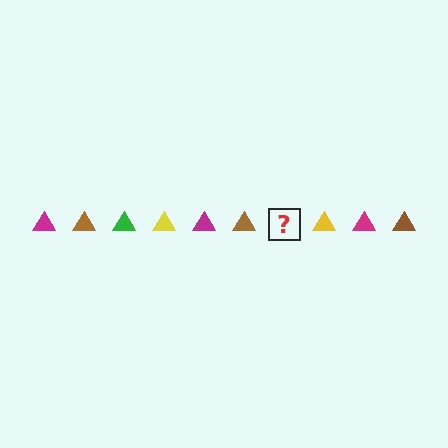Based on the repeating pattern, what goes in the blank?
The blank should be a green triangle.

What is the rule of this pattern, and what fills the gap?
The rule is that the pattern cycles through magenta, brown, green, yellow triangles. The gap should be filled with a green triangle.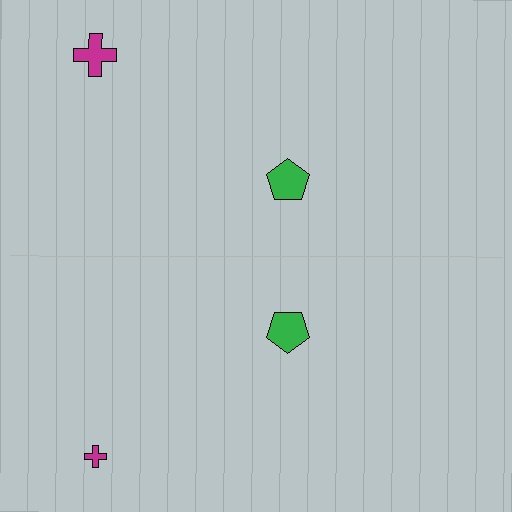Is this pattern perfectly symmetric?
No, the pattern is not perfectly symmetric. The magenta cross on the bottom side has a different size than its mirror counterpart.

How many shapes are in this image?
There are 4 shapes in this image.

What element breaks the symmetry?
The magenta cross on the bottom side has a different size than its mirror counterpart.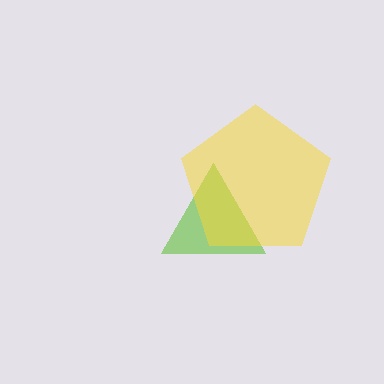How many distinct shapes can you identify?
There are 2 distinct shapes: a lime triangle, a yellow pentagon.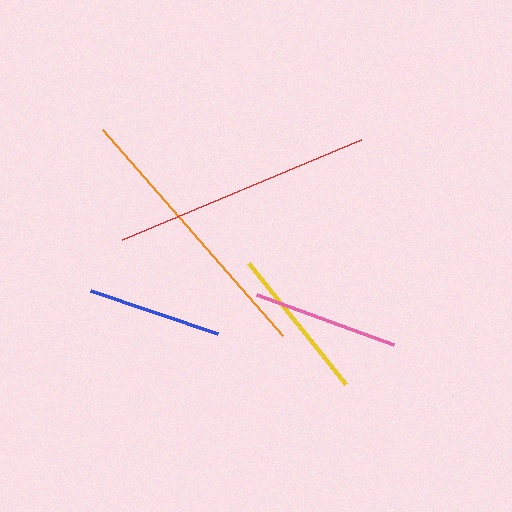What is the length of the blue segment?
The blue segment is approximately 134 pixels long.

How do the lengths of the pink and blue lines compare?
The pink and blue lines are approximately the same length.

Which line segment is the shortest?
The blue line is the shortest at approximately 134 pixels.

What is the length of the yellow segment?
The yellow segment is approximately 155 pixels long.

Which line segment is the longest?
The orange line is the longest at approximately 273 pixels.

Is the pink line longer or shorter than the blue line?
The pink line is longer than the blue line.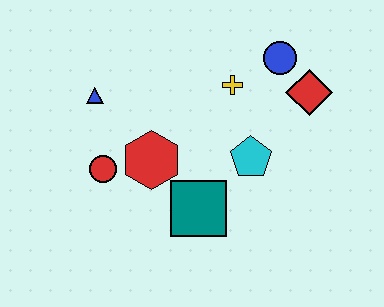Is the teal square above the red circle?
No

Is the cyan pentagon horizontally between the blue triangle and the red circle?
No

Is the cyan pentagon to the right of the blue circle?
No